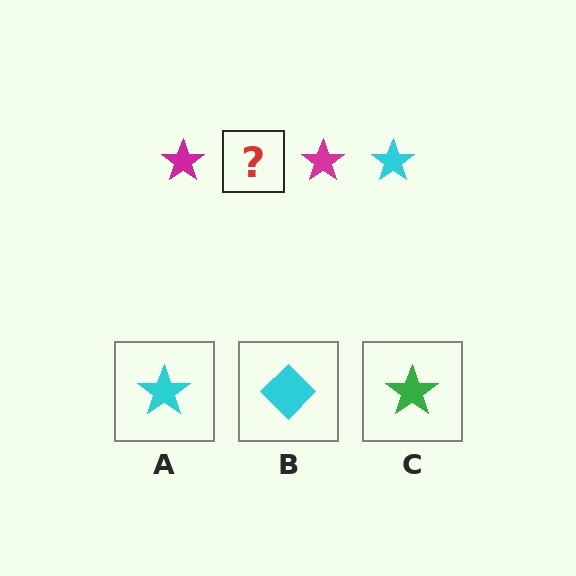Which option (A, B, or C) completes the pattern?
A.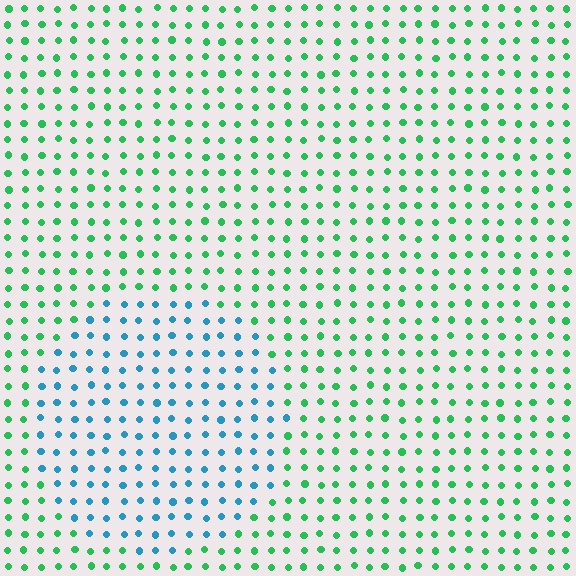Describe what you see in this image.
The image is filled with small green elements in a uniform arrangement. A circle-shaped region is visible where the elements are tinted to a slightly different hue, forming a subtle color boundary.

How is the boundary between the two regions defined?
The boundary is defined purely by a slight shift in hue (about 59 degrees). Spacing, size, and orientation are identical on both sides.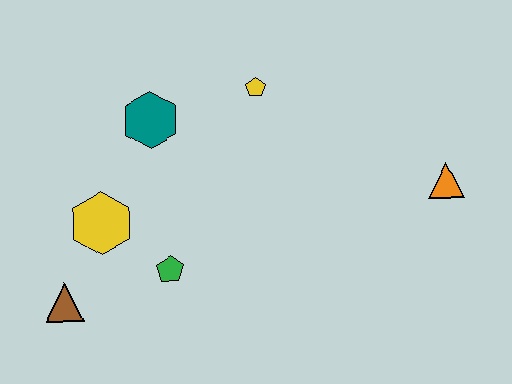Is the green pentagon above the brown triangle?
Yes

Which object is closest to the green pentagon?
The yellow hexagon is closest to the green pentagon.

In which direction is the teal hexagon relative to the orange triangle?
The teal hexagon is to the left of the orange triangle.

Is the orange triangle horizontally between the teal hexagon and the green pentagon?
No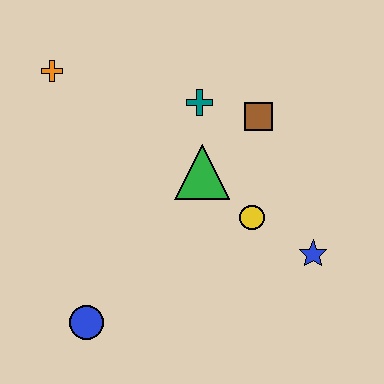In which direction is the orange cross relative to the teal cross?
The orange cross is to the left of the teal cross.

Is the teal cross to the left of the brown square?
Yes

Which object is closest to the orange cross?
The teal cross is closest to the orange cross.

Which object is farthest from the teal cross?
The blue circle is farthest from the teal cross.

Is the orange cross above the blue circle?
Yes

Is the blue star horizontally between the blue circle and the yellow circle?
No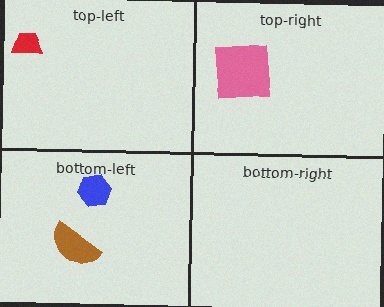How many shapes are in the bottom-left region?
2.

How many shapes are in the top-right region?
1.